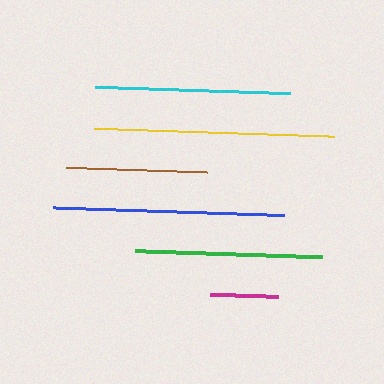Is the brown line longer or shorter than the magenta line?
The brown line is longer than the magenta line.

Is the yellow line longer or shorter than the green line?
The yellow line is longer than the green line.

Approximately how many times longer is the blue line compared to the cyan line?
The blue line is approximately 1.2 times the length of the cyan line.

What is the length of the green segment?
The green segment is approximately 187 pixels long.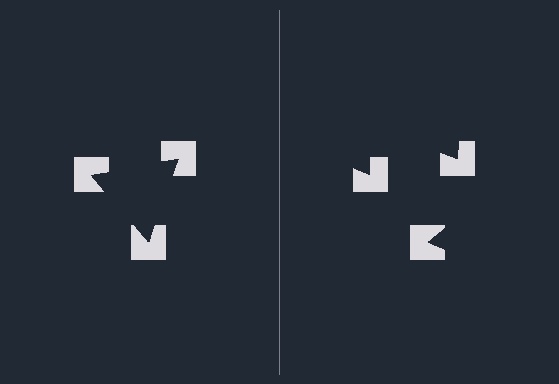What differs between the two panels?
The notched squares are positioned identically on both sides; only the wedge orientations differ. On the left they align to a triangle; on the right they are misaligned.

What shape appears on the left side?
An illusory triangle.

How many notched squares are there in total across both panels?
6 — 3 on each side.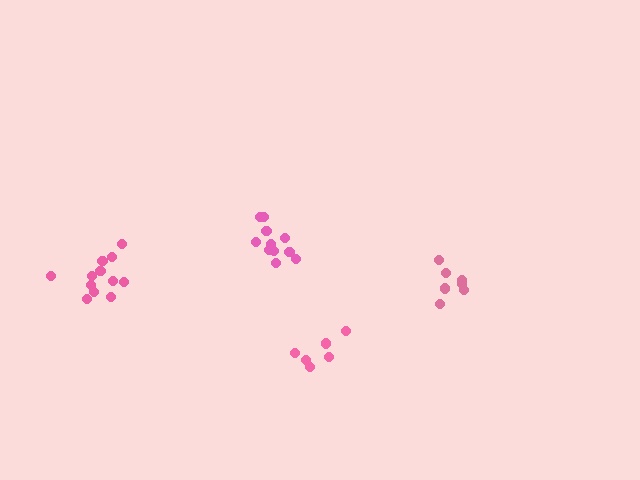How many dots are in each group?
Group 1: 12 dots, Group 2: 11 dots, Group 3: 6 dots, Group 4: 7 dots (36 total).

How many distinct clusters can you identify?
There are 4 distinct clusters.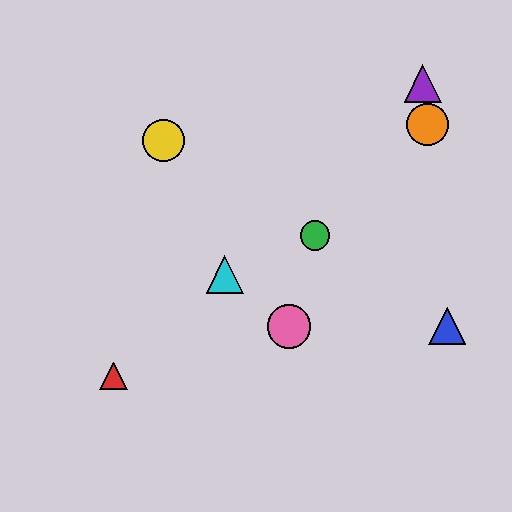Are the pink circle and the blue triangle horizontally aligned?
Yes, both are at y≈326.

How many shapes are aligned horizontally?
2 shapes (the blue triangle, the pink circle) are aligned horizontally.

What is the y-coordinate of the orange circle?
The orange circle is at y≈125.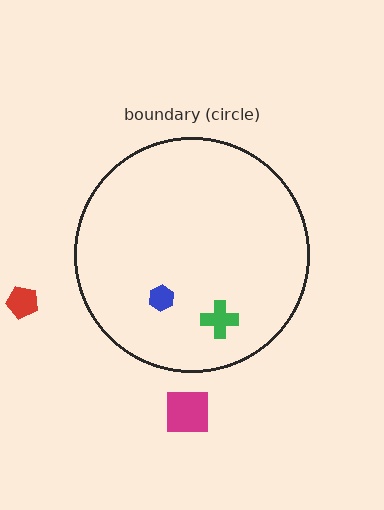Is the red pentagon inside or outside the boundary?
Outside.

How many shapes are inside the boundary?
2 inside, 2 outside.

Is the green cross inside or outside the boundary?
Inside.